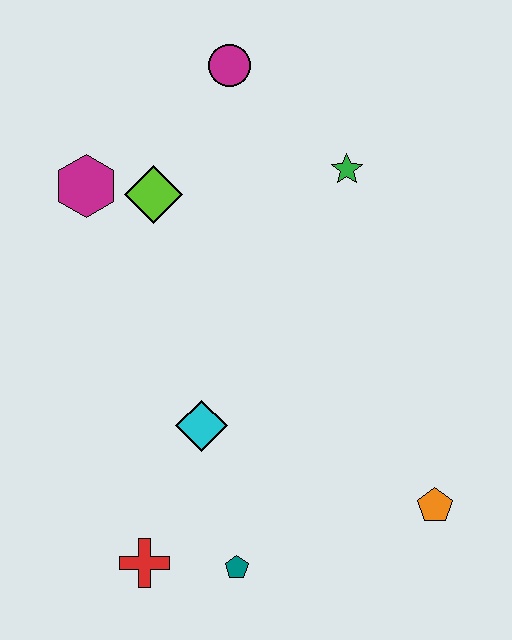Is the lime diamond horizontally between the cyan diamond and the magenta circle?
No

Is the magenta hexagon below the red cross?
No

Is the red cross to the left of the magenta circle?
Yes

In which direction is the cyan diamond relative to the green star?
The cyan diamond is below the green star.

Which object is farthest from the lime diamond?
The orange pentagon is farthest from the lime diamond.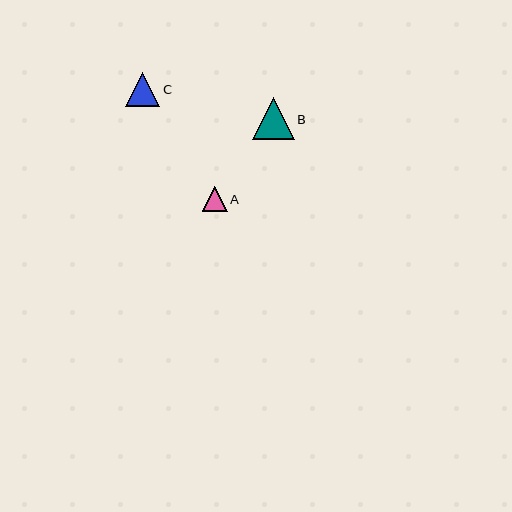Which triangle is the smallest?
Triangle A is the smallest with a size of approximately 25 pixels.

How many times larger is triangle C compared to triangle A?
Triangle C is approximately 1.4 times the size of triangle A.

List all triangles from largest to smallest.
From largest to smallest: B, C, A.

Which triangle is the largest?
Triangle B is the largest with a size of approximately 42 pixels.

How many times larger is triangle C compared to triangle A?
Triangle C is approximately 1.4 times the size of triangle A.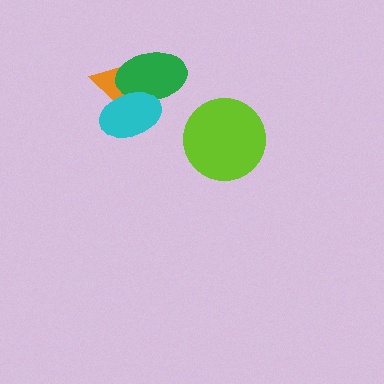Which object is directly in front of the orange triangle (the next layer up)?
The green ellipse is directly in front of the orange triangle.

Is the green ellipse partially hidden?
Yes, it is partially covered by another shape.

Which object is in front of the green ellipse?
The cyan ellipse is in front of the green ellipse.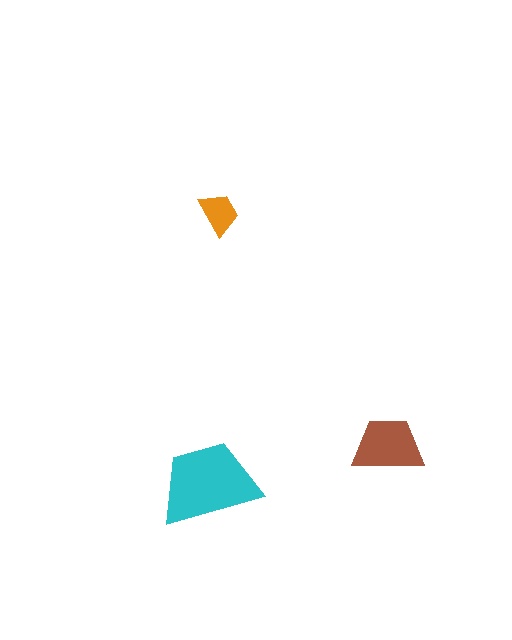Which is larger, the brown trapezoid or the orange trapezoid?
The brown one.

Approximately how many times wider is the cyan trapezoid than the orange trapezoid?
About 2.5 times wider.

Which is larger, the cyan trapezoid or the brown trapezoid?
The cyan one.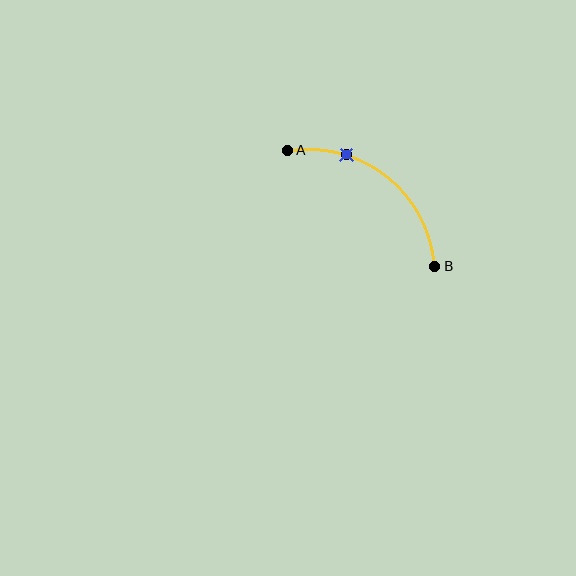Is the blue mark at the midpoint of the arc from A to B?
No. The blue mark lies on the arc but is closer to endpoint A. The arc midpoint would be at the point on the curve equidistant along the arc from both A and B.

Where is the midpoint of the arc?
The arc midpoint is the point on the curve farthest from the straight line joining A and B. It sits above and to the right of that line.